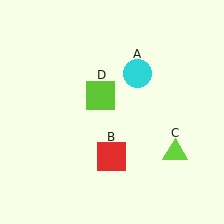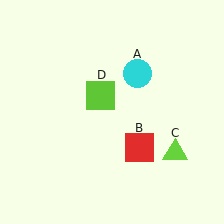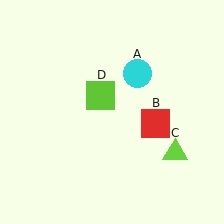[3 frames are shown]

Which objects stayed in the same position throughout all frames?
Cyan circle (object A) and lime triangle (object C) and lime square (object D) remained stationary.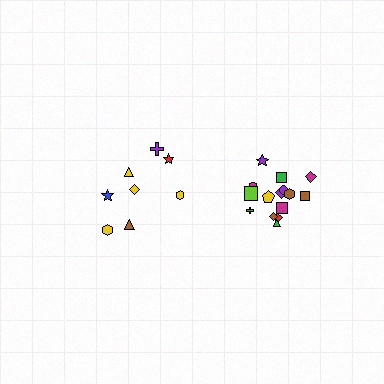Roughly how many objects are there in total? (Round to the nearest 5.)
Roughly 25 objects in total.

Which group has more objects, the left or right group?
The right group.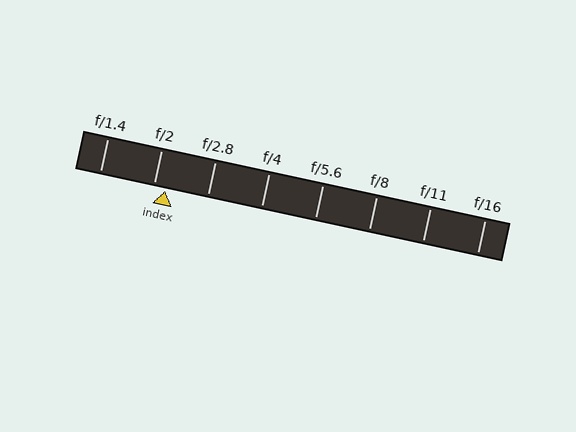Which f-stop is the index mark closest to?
The index mark is closest to f/2.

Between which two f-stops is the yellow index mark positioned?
The index mark is between f/2 and f/2.8.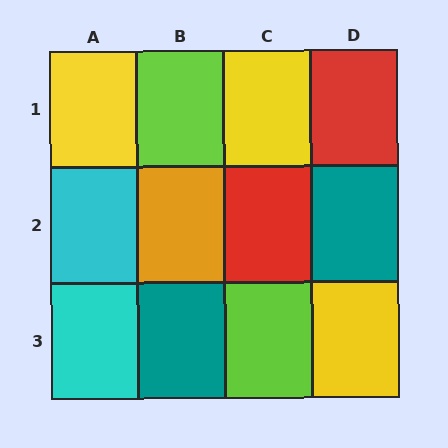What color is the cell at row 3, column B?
Teal.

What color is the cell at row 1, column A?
Yellow.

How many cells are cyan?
2 cells are cyan.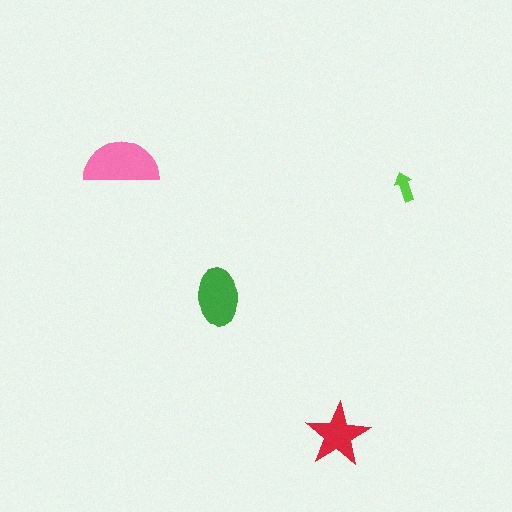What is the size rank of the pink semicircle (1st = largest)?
1st.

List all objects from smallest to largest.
The lime arrow, the red star, the green ellipse, the pink semicircle.